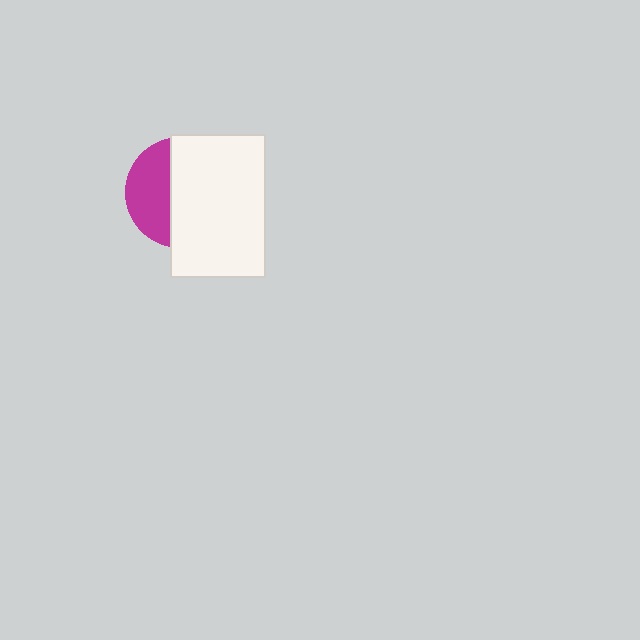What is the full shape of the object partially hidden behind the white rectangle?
The partially hidden object is a magenta circle.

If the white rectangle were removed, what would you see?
You would see the complete magenta circle.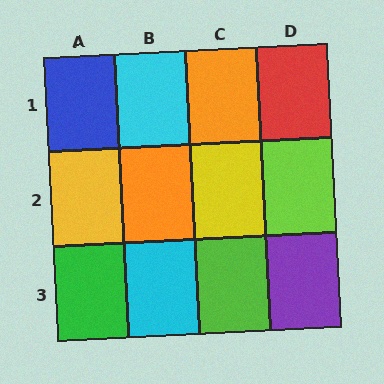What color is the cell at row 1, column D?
Red.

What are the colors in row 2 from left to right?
Yellow, orange, yellow, lime.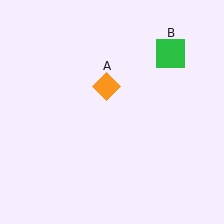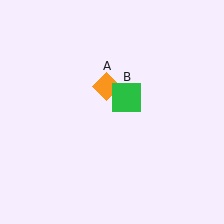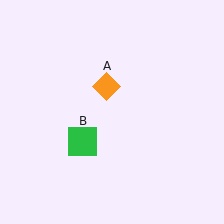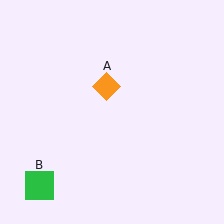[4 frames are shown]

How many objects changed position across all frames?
1 object changed position: green square (object B).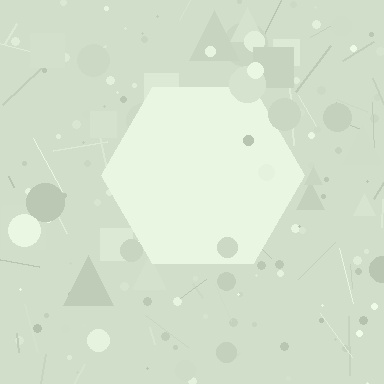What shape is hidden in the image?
A hexagon is hidden in the image.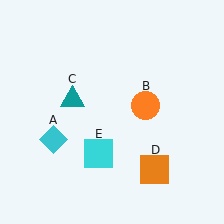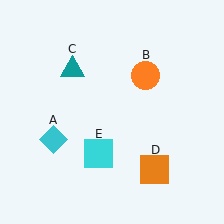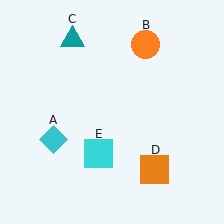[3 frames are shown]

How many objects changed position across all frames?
2 objects changed position: orange circle (object B), teal triangle (object C).